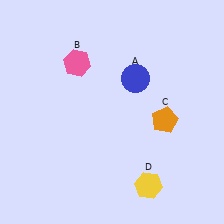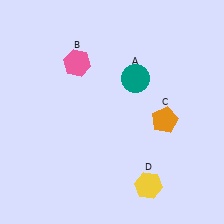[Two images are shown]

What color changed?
The circle (A) changed from blue in Image 1 to teal in Image 2.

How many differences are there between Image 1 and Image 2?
There is 1 difference between the two images.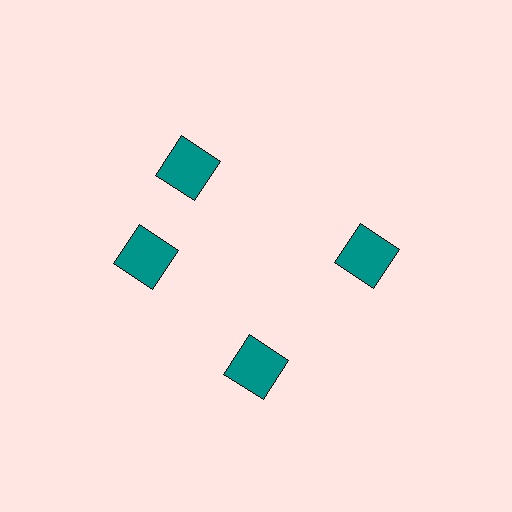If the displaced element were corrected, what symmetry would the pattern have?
It would have 4-fold rotational symmetry — the pattern would map onto itself every 90 degrees.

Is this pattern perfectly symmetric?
No. The 4 teal squares are arranged in a ring, but one element near the 12 o'clock position is rotated out of alignment along the ring, breaking the 4-fold rotational symmetry.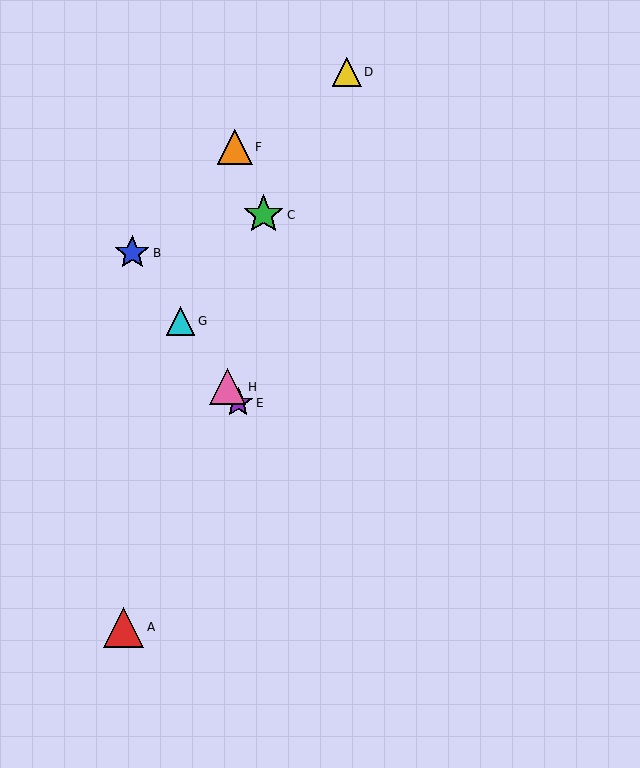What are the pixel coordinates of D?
Object D is at (347, 72).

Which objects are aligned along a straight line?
Objects B, E, G, H are aligned along a straight line.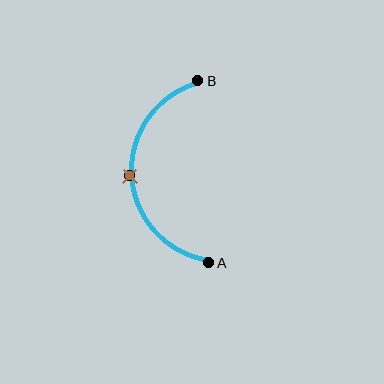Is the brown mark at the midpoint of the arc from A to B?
Yes. The brown mark lies on the arc at equal arc-length from both A and B — it is the arc midpoint.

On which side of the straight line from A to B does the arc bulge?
The arc bulges to the left of the straight line connecting A and B.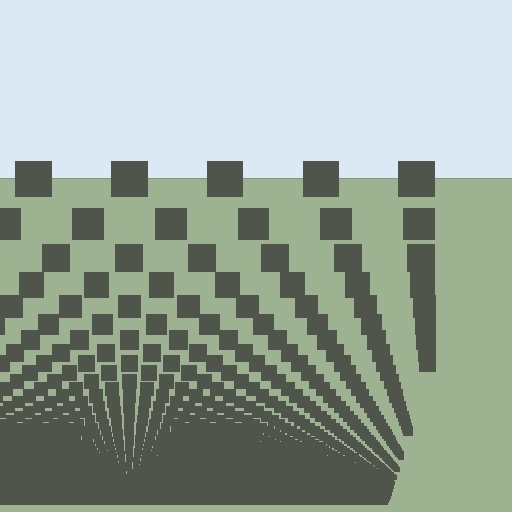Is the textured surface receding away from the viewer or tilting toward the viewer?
The surface appears to tilt toward the viewer. Texture elements get larger and sparser toward the top.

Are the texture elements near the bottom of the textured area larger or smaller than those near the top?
Smaller. The gradient is inverted — elements near the bottom are smaller and denser.